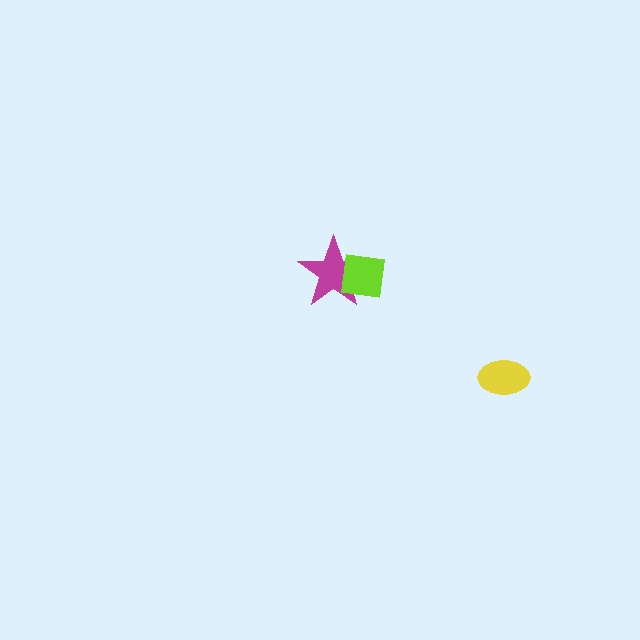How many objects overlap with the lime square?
1 object overlaps with the lime square.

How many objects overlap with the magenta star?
1 object overlaps with the magenta star.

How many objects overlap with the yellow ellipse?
0 objects overlap with the yellow ellipse.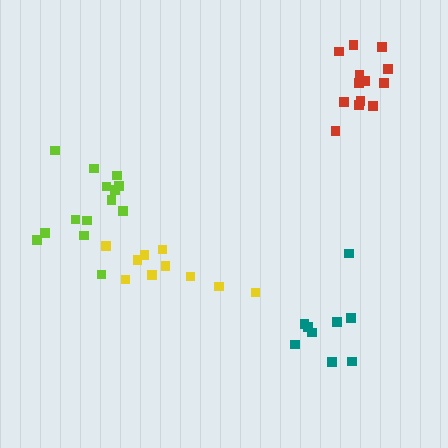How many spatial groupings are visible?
There are 4 spatial groupings.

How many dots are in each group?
Group 1: 10 dots, Group 2: 14 dots, Group 3: 9 dots, Group 4: 13 dots (46 total).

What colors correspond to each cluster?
The clusters are colored: yellow, lime, teal, red.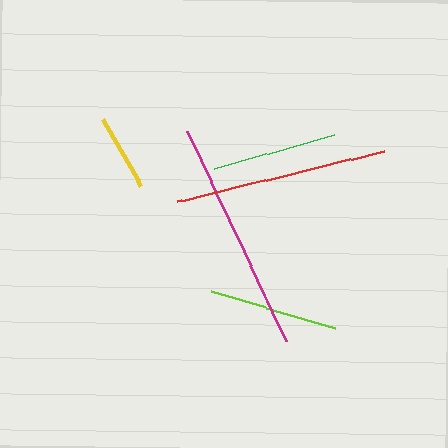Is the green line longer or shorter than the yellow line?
The green line is longer than the yellow line.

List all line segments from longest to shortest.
From longest to shortest: magenta, red, lime, green, yellow.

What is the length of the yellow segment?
The yellow segment is approximately 77 pixels long.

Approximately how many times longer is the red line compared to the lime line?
The red line is approximately 1.6 times the length of the lime line.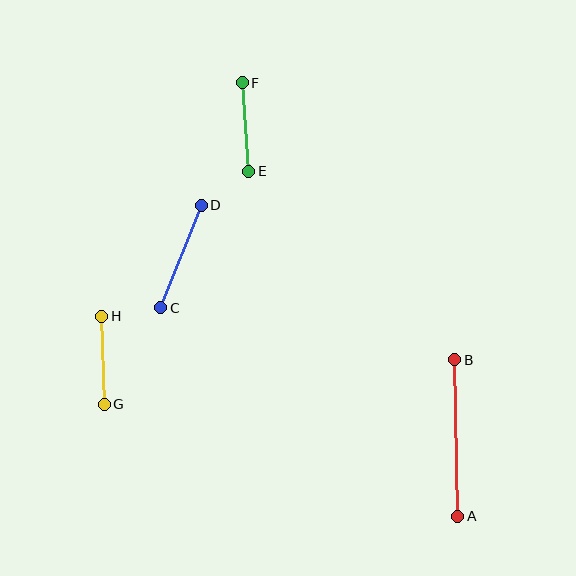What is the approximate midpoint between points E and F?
The midpoint is at approximately (245, 127) pixels.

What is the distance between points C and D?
The distance is approximately 110 pixels.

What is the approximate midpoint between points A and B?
The midpoint is at approximately (456, 438) pixels.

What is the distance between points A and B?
The distance is approximately 157 pixels.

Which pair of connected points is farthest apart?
Points A and B are farthest apart.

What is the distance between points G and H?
The distance is approximately 88 pixels.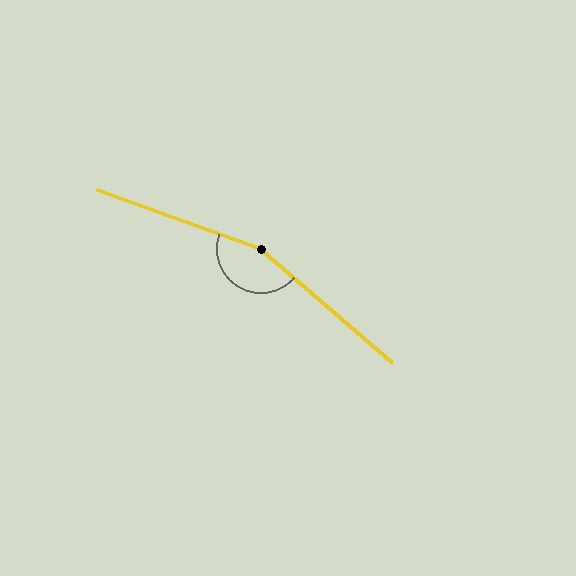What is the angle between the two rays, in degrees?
Approximately 159 degrees.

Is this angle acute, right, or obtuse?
It is obtuse.